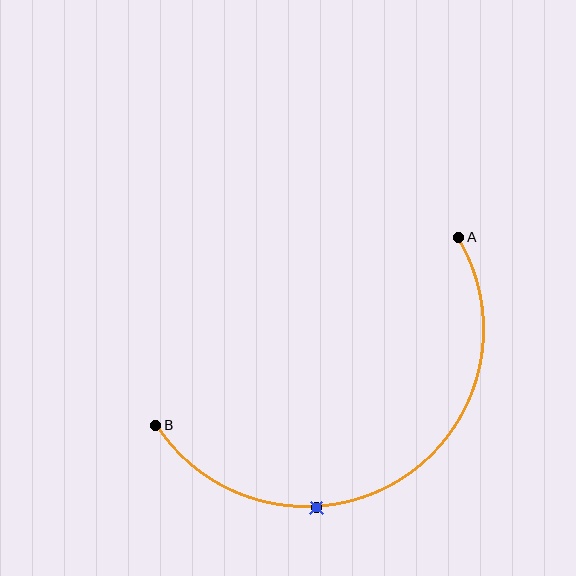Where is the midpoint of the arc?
The arc midpoint is the point on the curve farthest from the straight line joining A and B. It sits below that line.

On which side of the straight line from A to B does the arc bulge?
The arc bulges below the straight line connecting A and B.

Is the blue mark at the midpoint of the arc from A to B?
No. The blue mark lies on the arc but is closer to endpoint B. The arc midpoint would be at the point on the curve equidistant along the arc from both A and B.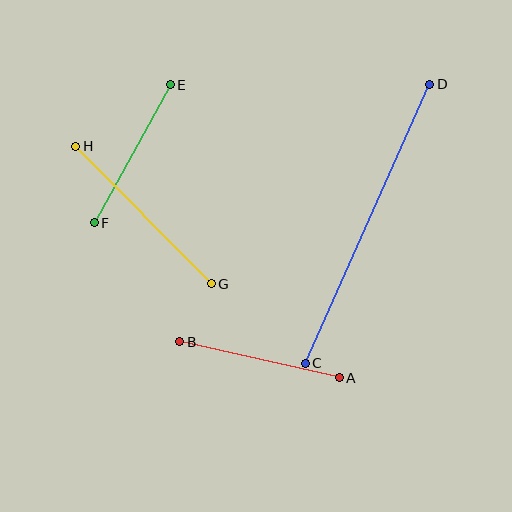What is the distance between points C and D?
The distance is approximately 306 pixels.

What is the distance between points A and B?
The distance is approximately 163 pixels.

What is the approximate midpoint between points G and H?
The midpoint is at approximately (144, 215) pixels.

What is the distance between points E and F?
The distance is approximately 157 pixels.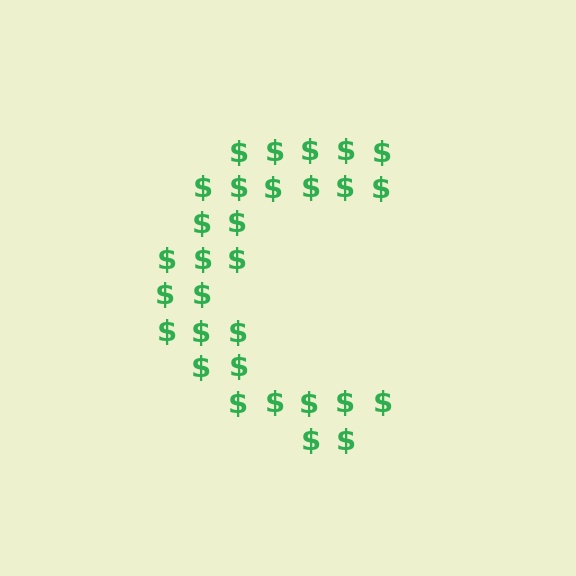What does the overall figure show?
The overall figure shows the letter C.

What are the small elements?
The small elements are dollar signs.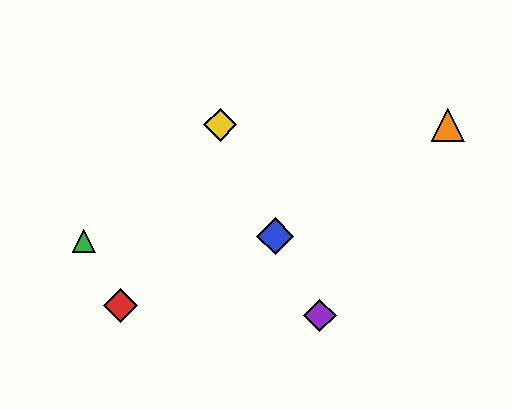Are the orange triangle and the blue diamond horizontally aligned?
No, the orange triangle is at y≈125 and the blue diamond is at y≈236.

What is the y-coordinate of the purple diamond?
The purple diamond is at y≈316.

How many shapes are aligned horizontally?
2 shapes (the yellow diamond, the orange triangle) are aligned horizontally.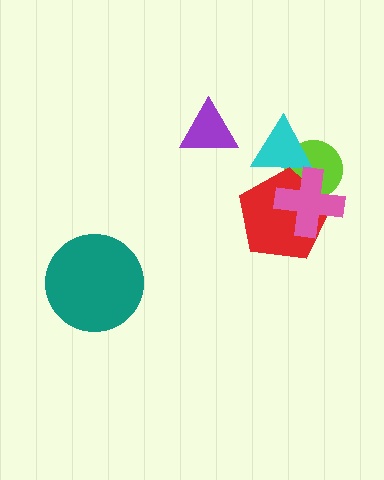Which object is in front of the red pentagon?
The pink cross is in front of the red pentagon.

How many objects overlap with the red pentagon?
3 objects overlap with the red pentagon.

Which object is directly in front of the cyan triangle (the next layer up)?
The red pentagon is directly in front of the cyan triangle.